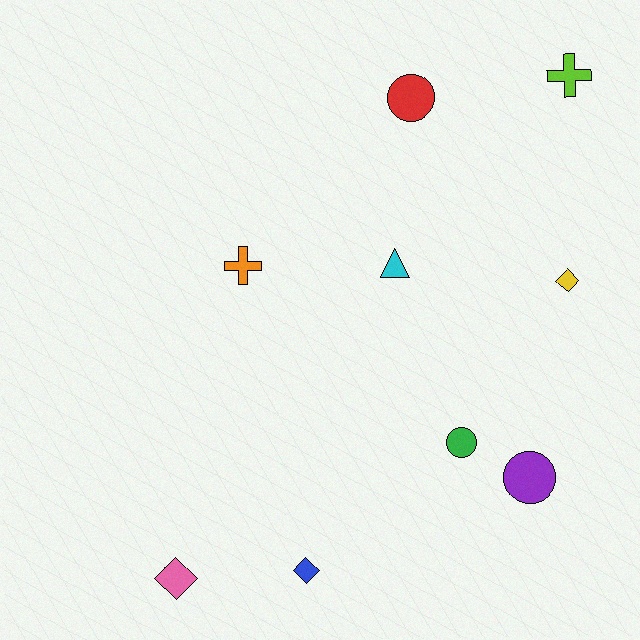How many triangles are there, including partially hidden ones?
There is 1 triangle.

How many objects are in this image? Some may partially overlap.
There are 9 objects.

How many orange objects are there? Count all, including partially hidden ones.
There is 1 orange object.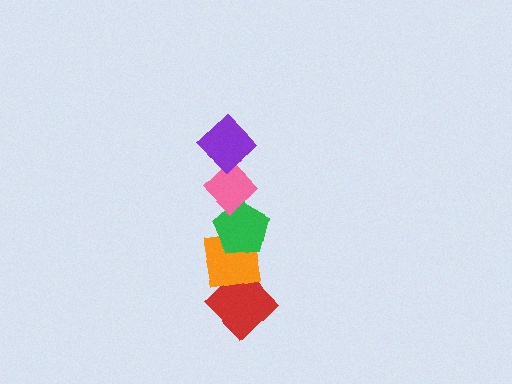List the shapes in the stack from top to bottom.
From top to bottom: the purple diamond, the pink diamond, the green pentagon, the orange square, the red diamond.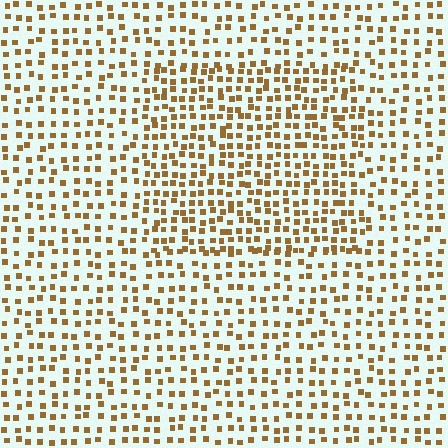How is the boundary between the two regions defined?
The boundary is defined by a change in element density (approximately 1.6x ratio). All elements are the same color, size, and shape.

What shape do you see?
I see a rectangle.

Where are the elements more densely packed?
The elements are more densely packed inside the rectangle boundary.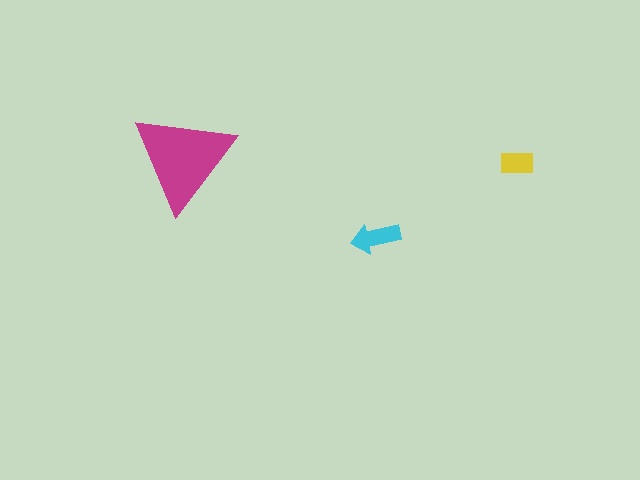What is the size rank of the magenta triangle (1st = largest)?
1st.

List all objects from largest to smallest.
The magenta triangle, the cyan arrow, the yellow rectangle.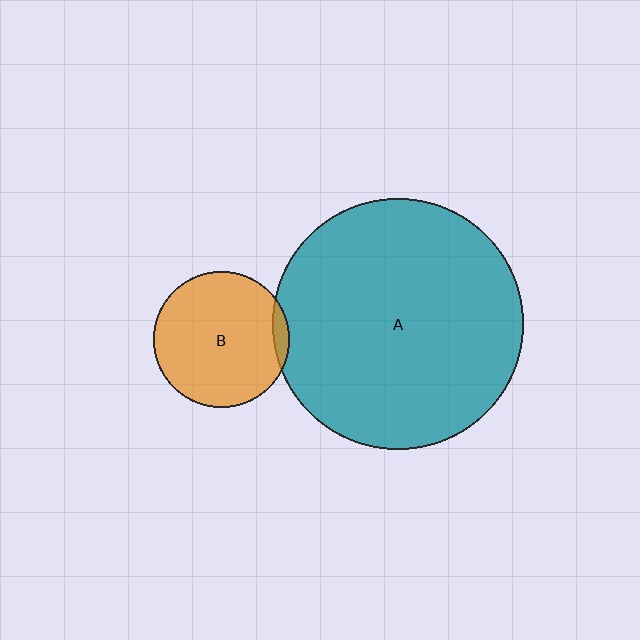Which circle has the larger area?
Circle A (teal).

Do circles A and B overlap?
Yes.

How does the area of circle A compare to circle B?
Approximately 3.4 times.